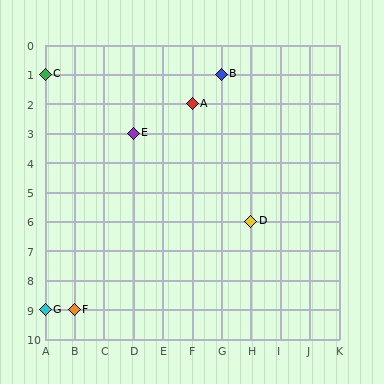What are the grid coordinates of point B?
Point B is at grid coordinates (G, 1).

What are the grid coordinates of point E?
Point E is at grid coordinates (D, 3).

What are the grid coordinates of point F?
Point F is at grid coordinates (B, 9).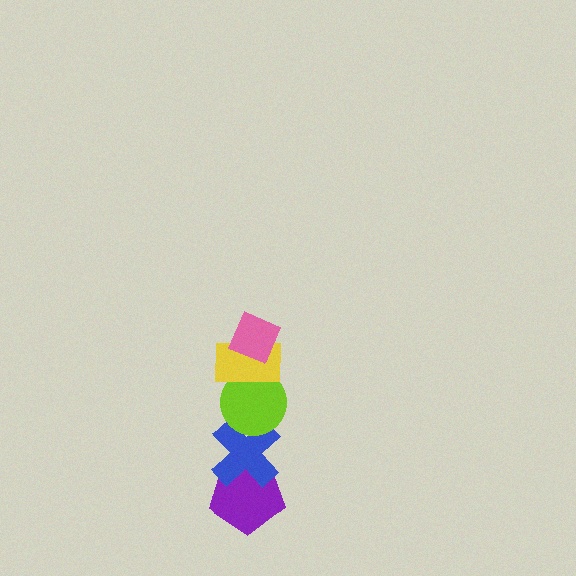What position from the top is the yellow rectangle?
The yellow rectangle is 2nd from the top.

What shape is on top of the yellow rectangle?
The pink diamond is on top of the yellow rectangle.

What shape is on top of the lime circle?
The yellow rectangle is on top of the lime circle.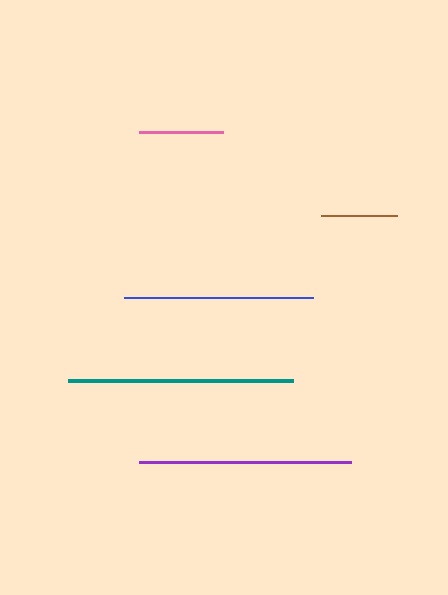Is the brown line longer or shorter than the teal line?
The teal line is longer than the brown line.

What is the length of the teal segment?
The teal segment is approximately 225 pixels long.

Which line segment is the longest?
The teal line is the longest at approximately 225 pixels.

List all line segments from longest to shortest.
From longest to shortest: teal, purple, blue, pink, brown.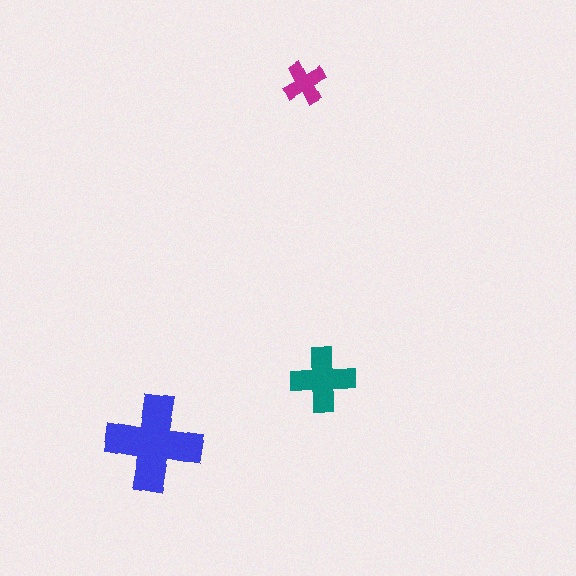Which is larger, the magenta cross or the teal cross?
The teal one.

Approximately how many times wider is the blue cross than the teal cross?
About 1.5 times wider.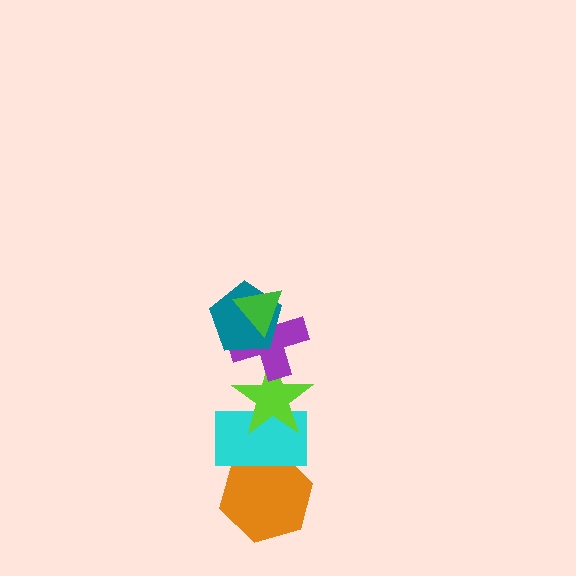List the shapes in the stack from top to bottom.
From top to bottom: the green triangle, the teal pentagon, the purple cross, the lime star, the cyan rectangle, the orange hexagon.